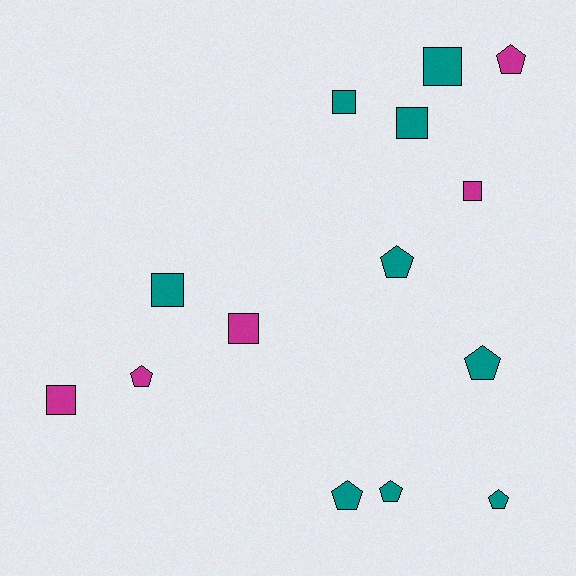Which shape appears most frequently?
Square, with 7 objects.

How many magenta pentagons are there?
There are 2 magenta pentagons.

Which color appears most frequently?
Teal, with 9 objects.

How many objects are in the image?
There are 14 objects.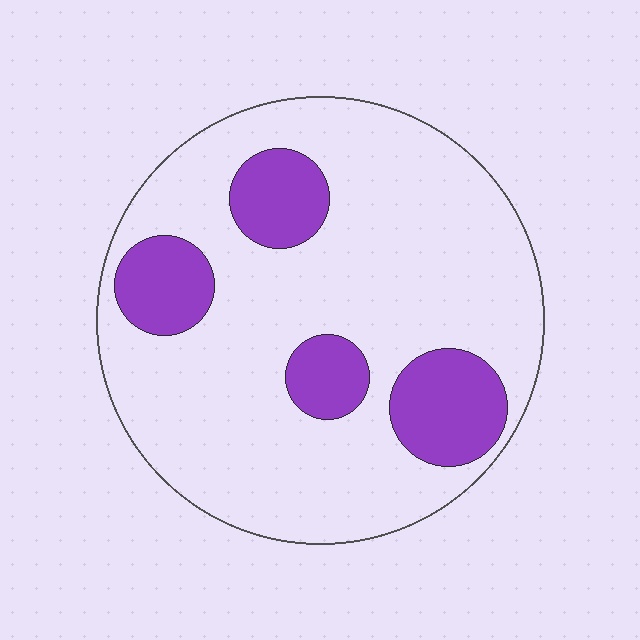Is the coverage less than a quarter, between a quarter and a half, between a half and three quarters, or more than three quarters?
Less than a quarter.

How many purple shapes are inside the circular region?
4.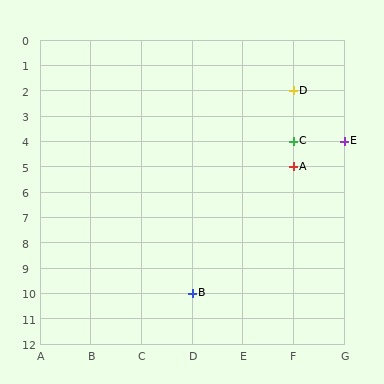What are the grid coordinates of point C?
Point C is at grid coordinates (F, 4).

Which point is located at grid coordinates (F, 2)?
Point D is at (F, 2).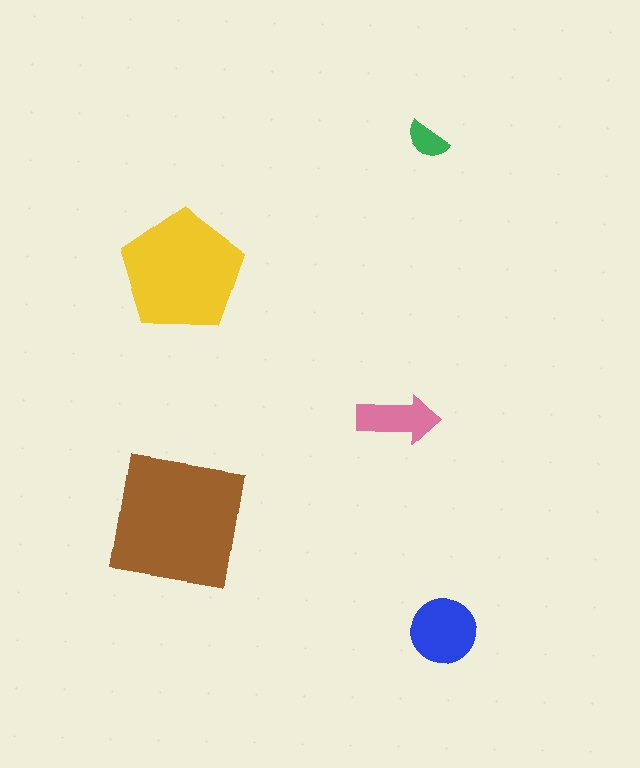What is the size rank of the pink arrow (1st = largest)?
4th.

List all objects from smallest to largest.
The green semicircle, the pink arrow, the blue circle, the yellow pentagon, the brown square.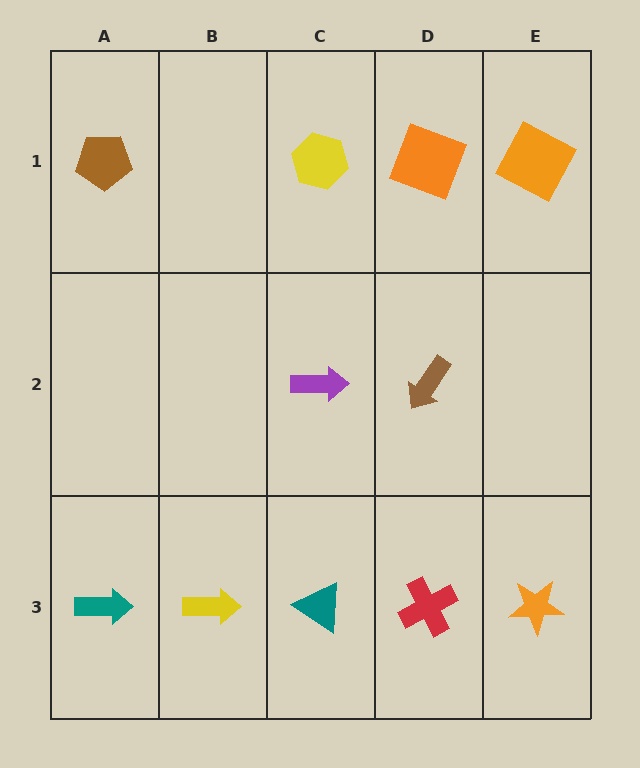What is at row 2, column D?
A brown arrow.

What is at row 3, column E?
An orange star.